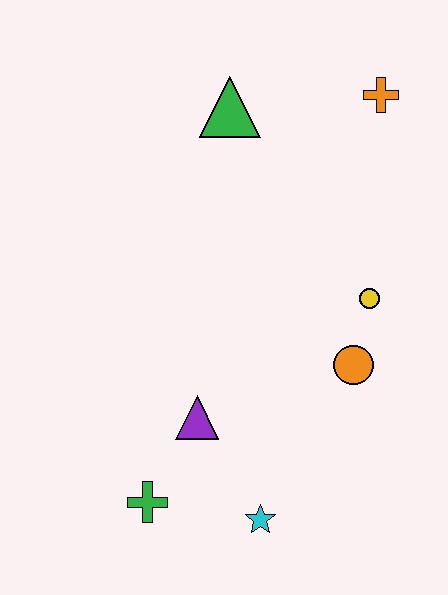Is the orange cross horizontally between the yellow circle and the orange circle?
No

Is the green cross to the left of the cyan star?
Yes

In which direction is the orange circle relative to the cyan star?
The orange circle is above the cyan star.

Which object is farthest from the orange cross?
The green cross is farthest from the orange cross.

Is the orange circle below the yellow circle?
Yes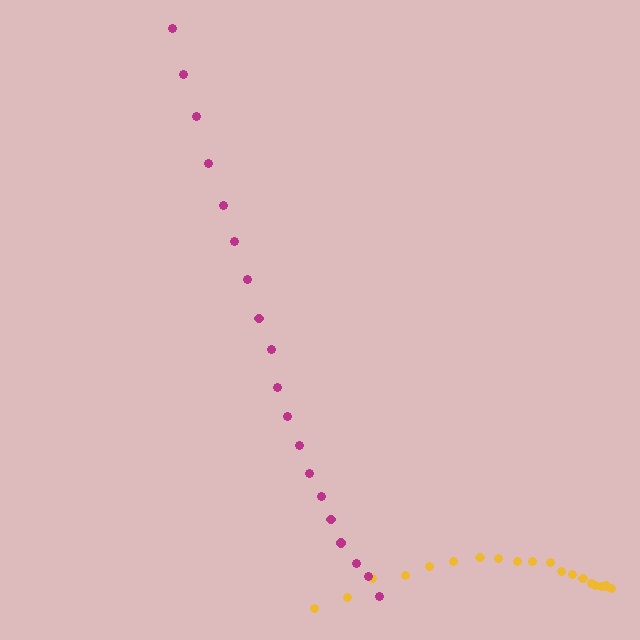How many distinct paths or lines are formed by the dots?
There are 2 distinct paths.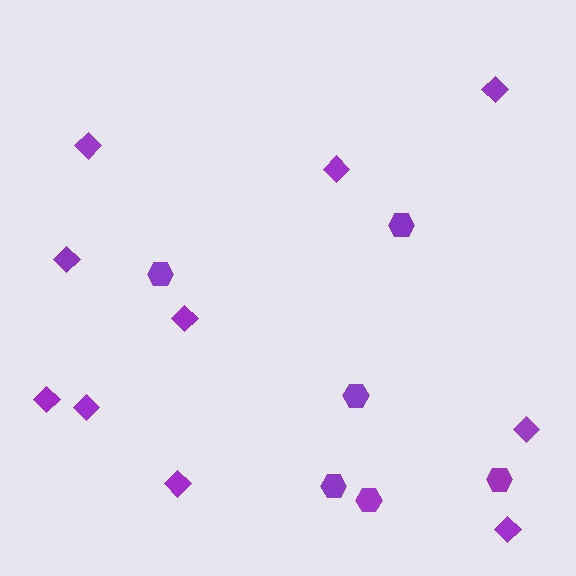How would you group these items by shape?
There are 2 groups: one group of hexagons (6) and one group of diamonds (10).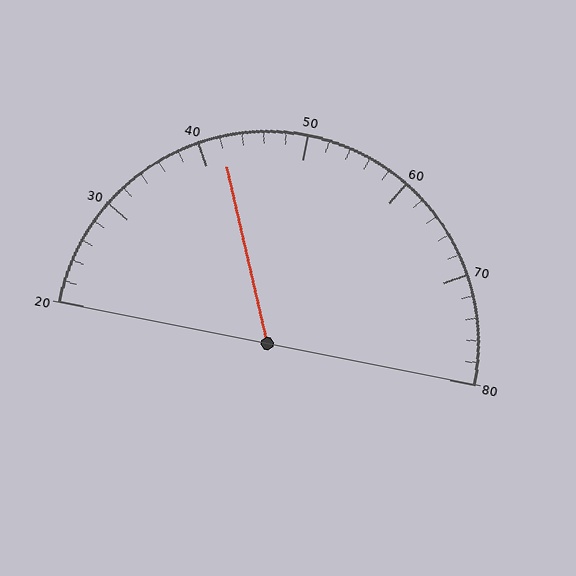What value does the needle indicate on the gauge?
The needle indicates approximately 42.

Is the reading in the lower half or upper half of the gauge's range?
The reading is in the lower half of the range (20 to 80).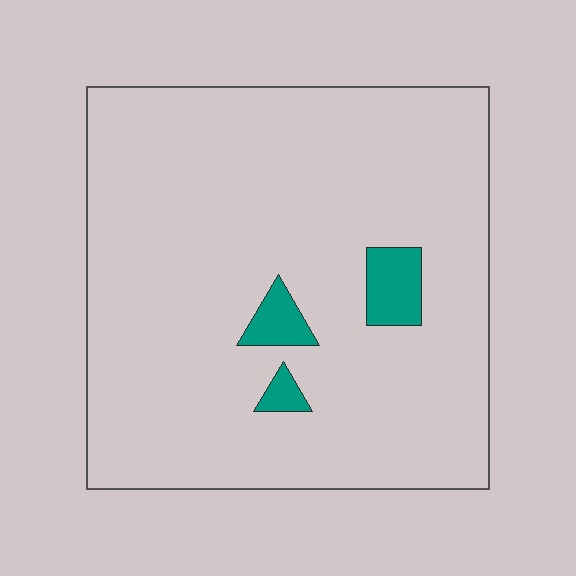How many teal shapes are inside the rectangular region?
3.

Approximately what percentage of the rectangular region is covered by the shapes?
Approximately 5%.